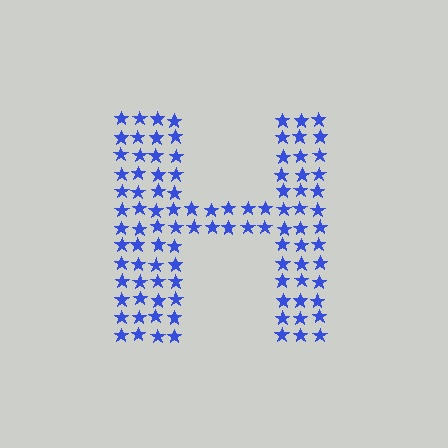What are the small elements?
The small elements are stars.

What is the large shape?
The large shape is the letter H.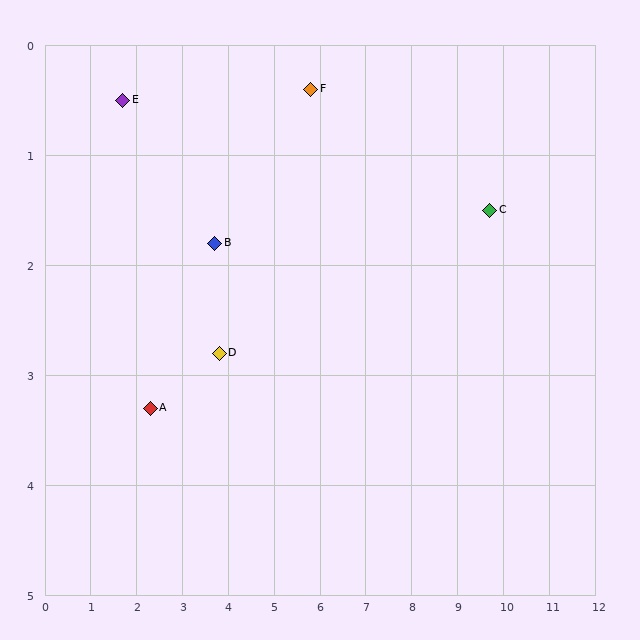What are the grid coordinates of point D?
Point D is at approximately (3.8, 2.8).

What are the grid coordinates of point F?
Point F is at approximately (5.8, 0.4).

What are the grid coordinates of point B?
Point B is at approximately (3.7, 1.8).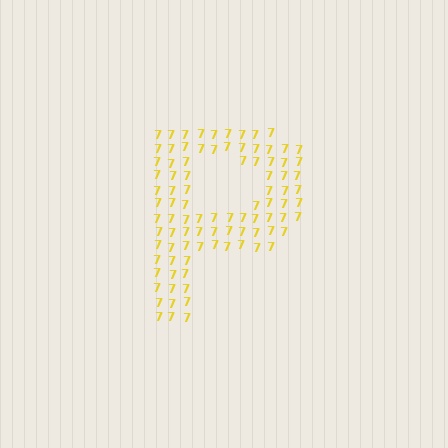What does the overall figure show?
The overall figure shows the letter P.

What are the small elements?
The small elements are digit 7's.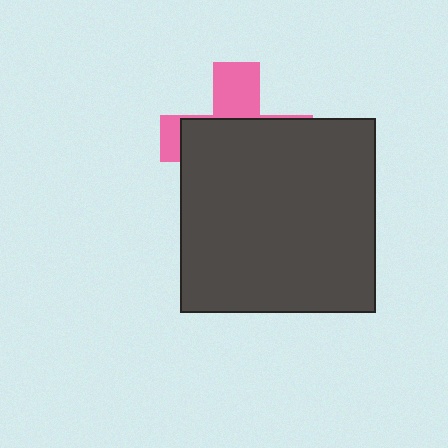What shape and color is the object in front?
The object in front is a dark gray square.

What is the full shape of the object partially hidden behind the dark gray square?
The partially hidden object is a pink cross.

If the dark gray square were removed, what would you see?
You would see the complete pink cross.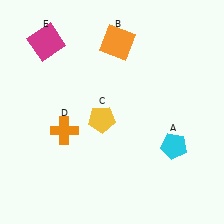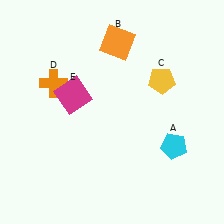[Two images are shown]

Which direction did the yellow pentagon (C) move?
The yellow pentagon (C) moved right.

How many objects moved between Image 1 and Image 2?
3 objects moved between the two images.